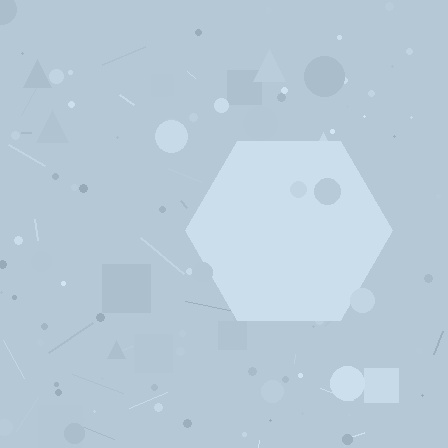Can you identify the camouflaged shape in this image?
The camouflaged shape is a hexagon.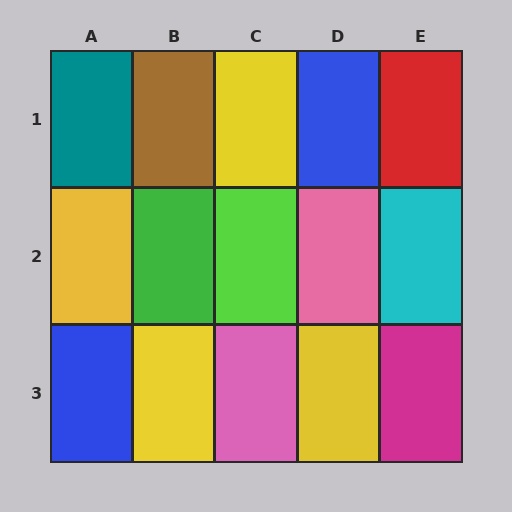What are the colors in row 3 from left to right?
Blue, yellow, pink, yellow, magenta.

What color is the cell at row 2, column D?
Pink.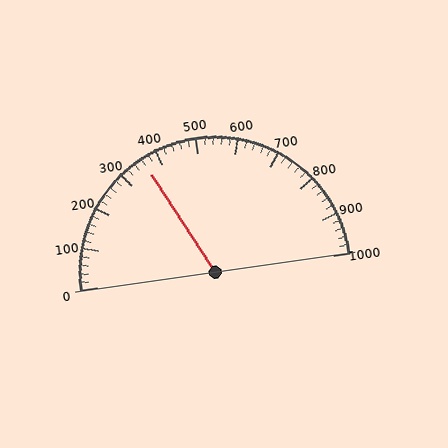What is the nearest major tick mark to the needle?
The nearest major tick mark is 400.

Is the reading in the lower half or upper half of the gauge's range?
The reading is in the lower half of the range (0 to 1000).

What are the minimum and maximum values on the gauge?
The gauge ranges from 0 to 1000.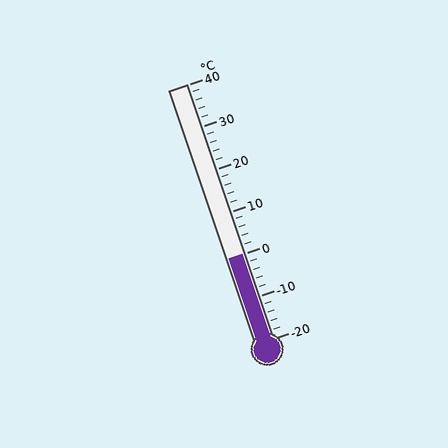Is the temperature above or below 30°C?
The temperature is below 30°C.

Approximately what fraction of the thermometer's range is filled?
The thermometer is filled to approximately 35% of its range.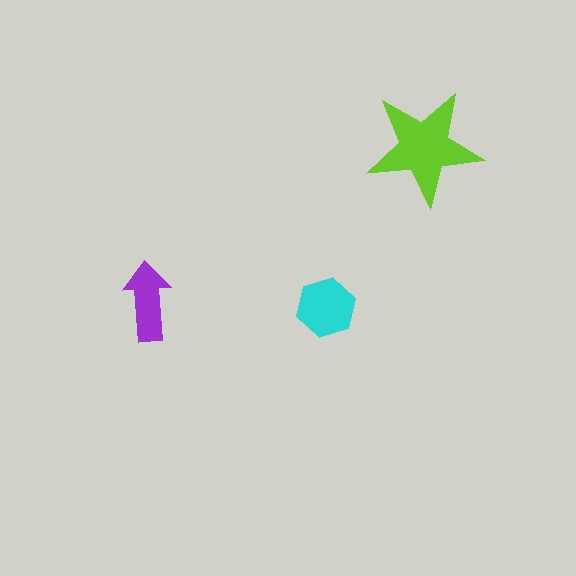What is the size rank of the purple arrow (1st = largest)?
3rd.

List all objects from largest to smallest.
The lime star, the cyan hexagon, the purple arrow.